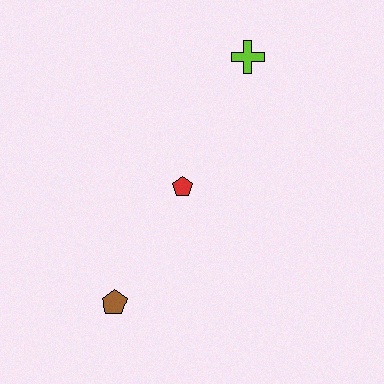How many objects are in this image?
There are 3 objects.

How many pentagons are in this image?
There are 2 pentagons.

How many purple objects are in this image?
There are no purple objects.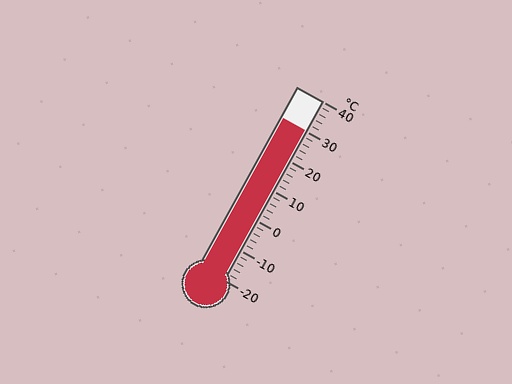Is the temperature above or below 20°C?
The temperature is above 20°C.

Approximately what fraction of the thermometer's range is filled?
The thermometer is filled to approximately 85% of its range.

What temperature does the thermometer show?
The thermometer shows approximately 30°C.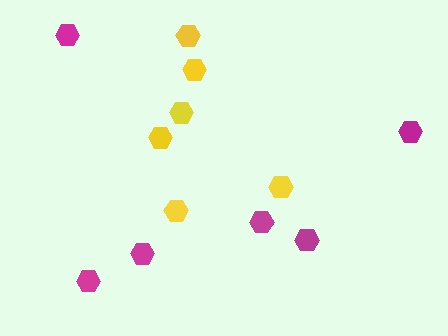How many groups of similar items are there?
There are 2 groups: one group of magenta hexagons (6) and one group of yellow hexagons (6).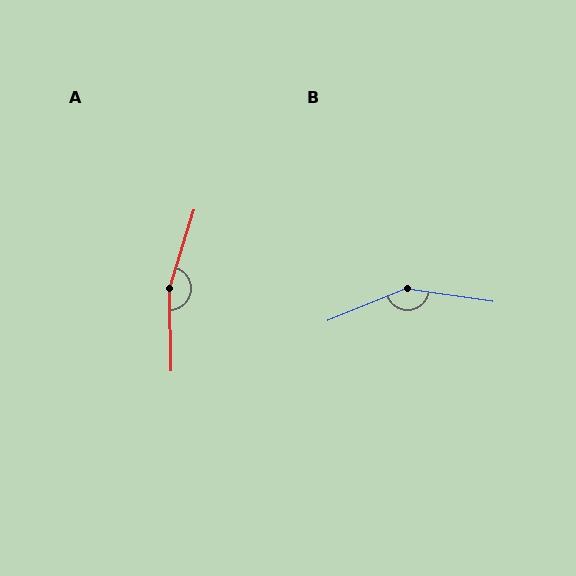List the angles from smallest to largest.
B (149°), A (161°).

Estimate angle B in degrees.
Approximately 149 degrees.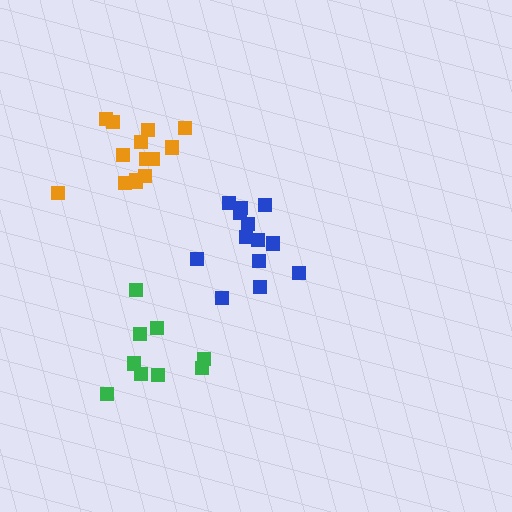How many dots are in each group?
Group 1: 13 dots, Group 2: 14 dots, Group 3: 10 dots (37 total).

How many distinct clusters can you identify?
There are 3 distinct clusters.